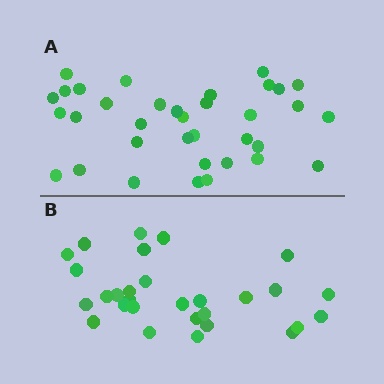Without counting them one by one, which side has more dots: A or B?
Region A (the top region) has more dots.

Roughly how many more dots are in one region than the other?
Region A has about 6 more dots than region B.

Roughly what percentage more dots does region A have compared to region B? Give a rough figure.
About 20% more.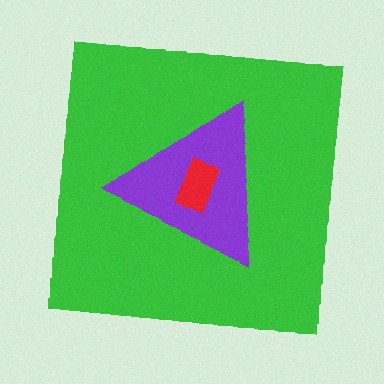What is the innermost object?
The red rectangle.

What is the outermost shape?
The green square.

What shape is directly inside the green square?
The purple triangle.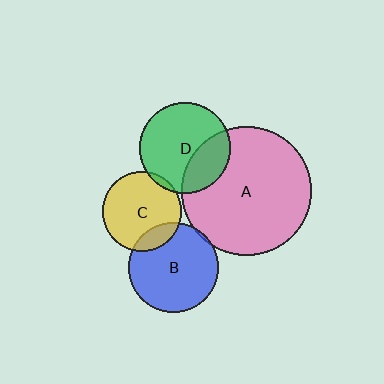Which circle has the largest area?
Circle A (pink).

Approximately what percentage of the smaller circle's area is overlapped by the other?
Approximately 5%.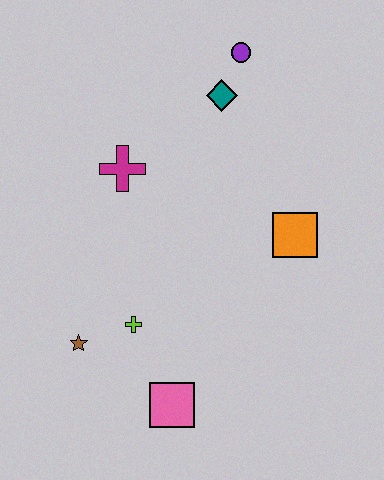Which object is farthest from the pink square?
The purple circle is farthest from the pink square.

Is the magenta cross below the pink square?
No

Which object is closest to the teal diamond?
The purple circle is closest to the teal diamond.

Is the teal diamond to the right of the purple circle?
No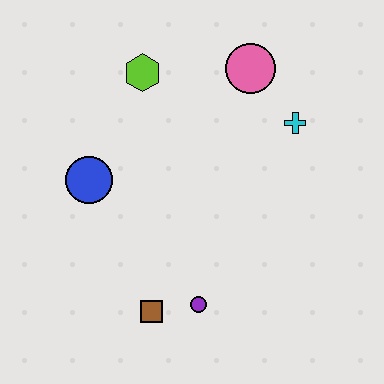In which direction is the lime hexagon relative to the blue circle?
The lime hexagon is above the blue circle.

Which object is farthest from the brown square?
The pink circle is farthest from the brown square.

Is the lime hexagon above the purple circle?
Yes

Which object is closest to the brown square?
The purple circle is closest to the brown square.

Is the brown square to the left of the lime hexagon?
No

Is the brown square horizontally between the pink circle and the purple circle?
No